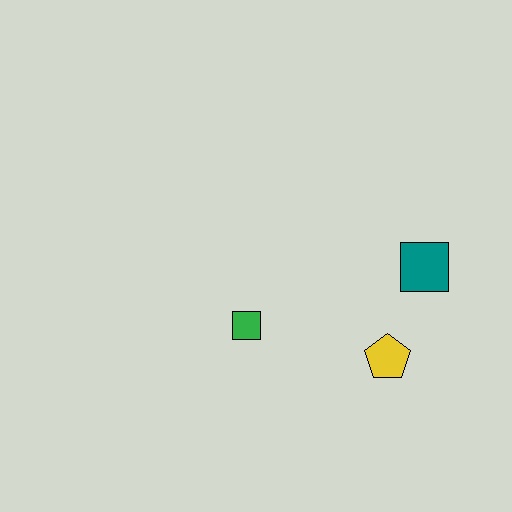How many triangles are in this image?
There are no triangles.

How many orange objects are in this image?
There are no orange objects.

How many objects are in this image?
There are 3 objects.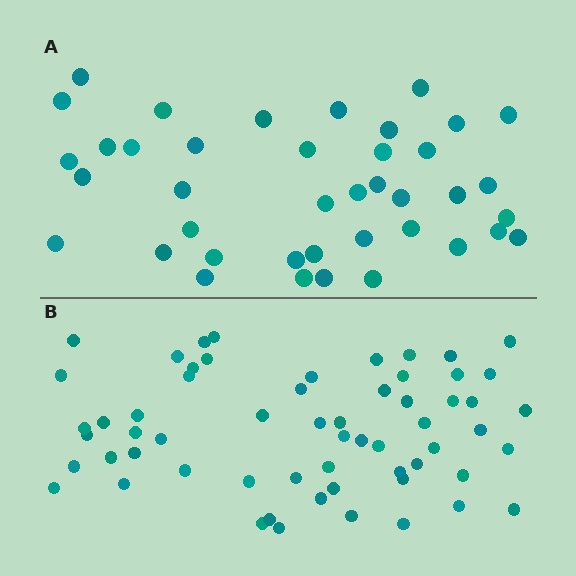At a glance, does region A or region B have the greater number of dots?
Region B (the bottom region) has more dots.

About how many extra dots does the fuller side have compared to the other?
Region B has approximately 20 more dots than region A.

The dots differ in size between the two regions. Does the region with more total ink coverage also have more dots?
No. Region A has more total ink coverage because its dots are larger, but region B actually contains more individual dots. Total area can be misleading — the number of items is what matters here.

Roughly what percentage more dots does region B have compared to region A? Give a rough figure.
About 50% more.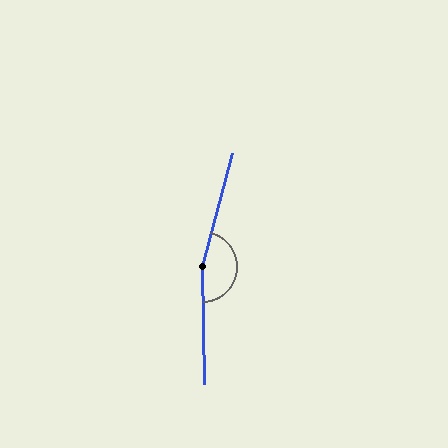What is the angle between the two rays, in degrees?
Approximately 164 degrees.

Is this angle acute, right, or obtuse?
It is obtuse.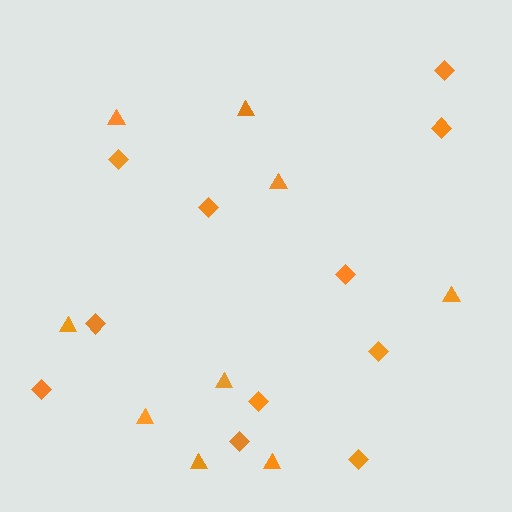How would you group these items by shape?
There are 2 groups: one group of triangles (9) and one group of diamonds (11).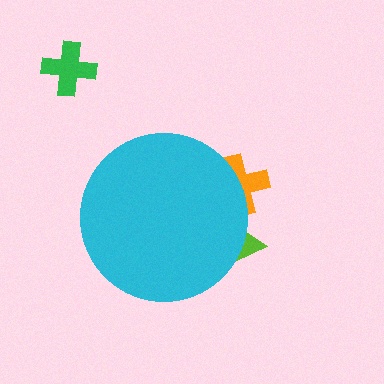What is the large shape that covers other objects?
A cyan circle.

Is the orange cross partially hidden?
Yes, the orange cross is partially hidden behind the cyan circle.